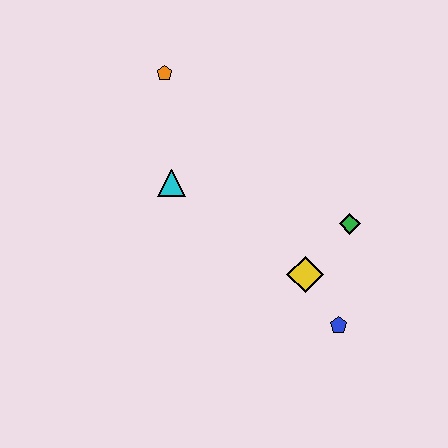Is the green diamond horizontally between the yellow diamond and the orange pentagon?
No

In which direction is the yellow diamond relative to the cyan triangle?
The yellow diamond is to the right of the cyan triangle.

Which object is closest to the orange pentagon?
The cyan triangle is closest to the orange pentagon.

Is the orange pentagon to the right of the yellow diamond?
No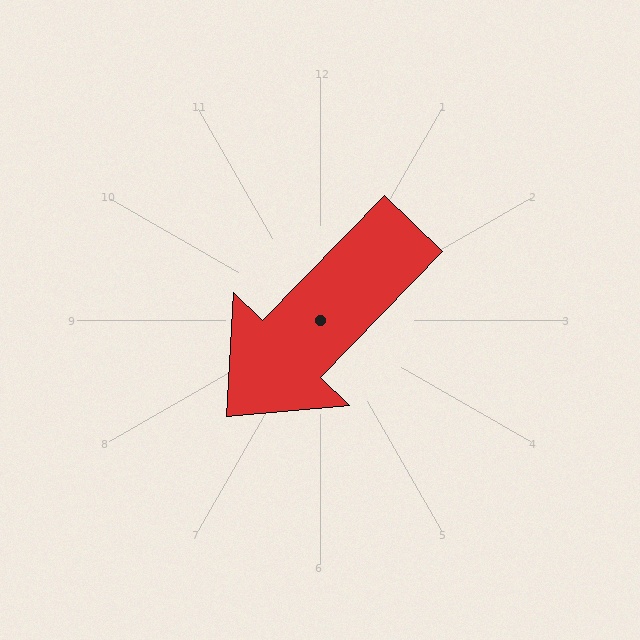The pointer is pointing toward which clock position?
Roughly 7 o'clock.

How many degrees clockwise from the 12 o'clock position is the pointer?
Approximately 224 degrees.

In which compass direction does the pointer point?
Southwest.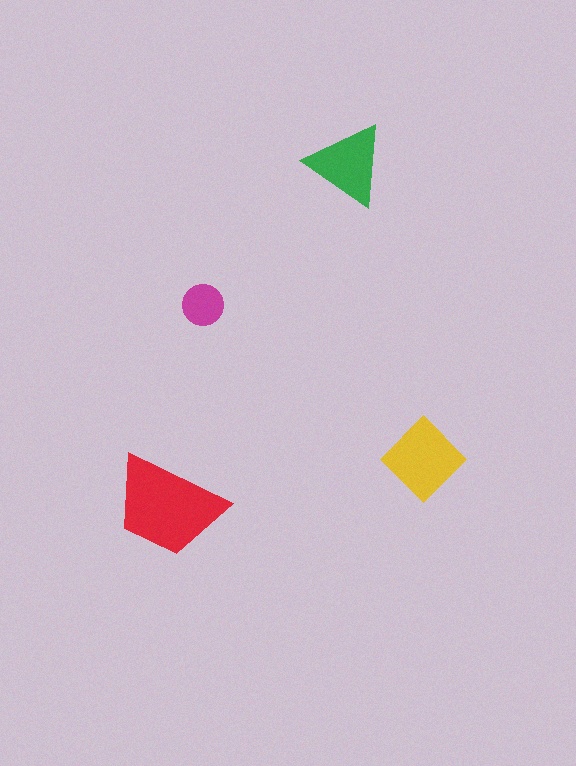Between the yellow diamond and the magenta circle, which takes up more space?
The yellow diamond.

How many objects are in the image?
There are 4 objects in the image.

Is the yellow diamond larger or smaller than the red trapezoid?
Smaller.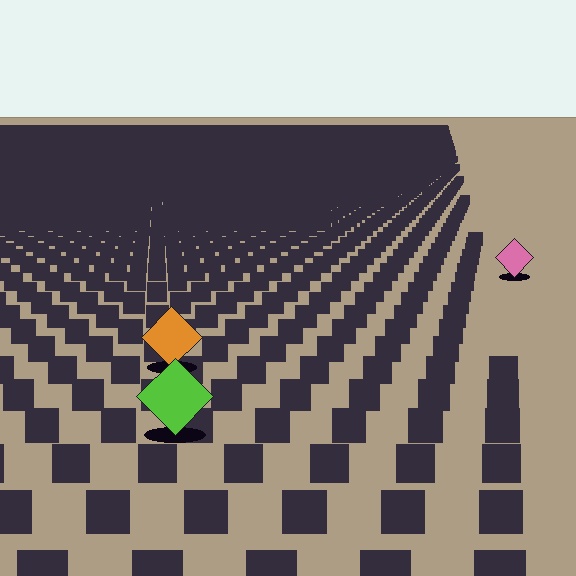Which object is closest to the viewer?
The lime diamond is closest. The texture marks near it are larger and more spread out.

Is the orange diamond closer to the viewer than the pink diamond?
Yes. The orange diamond is closer — you can tell from the texture gradient: the ground texture is coarser near it.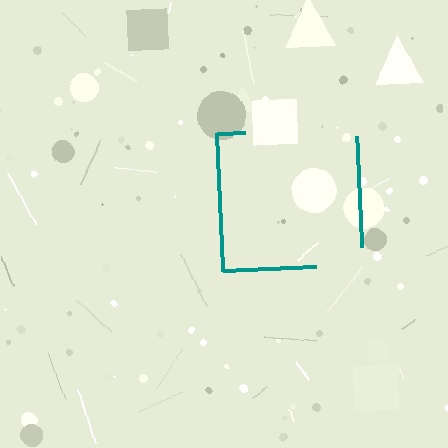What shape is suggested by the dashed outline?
The dashed outline suggests a square.